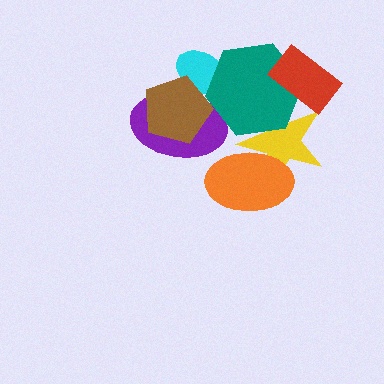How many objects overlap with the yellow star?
3 objects overlap with the yellow star.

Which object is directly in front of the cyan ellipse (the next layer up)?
The purple ellipse is directly in front of the cyan ellipse.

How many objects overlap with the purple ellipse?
3 objects overlap with the purple ellipse.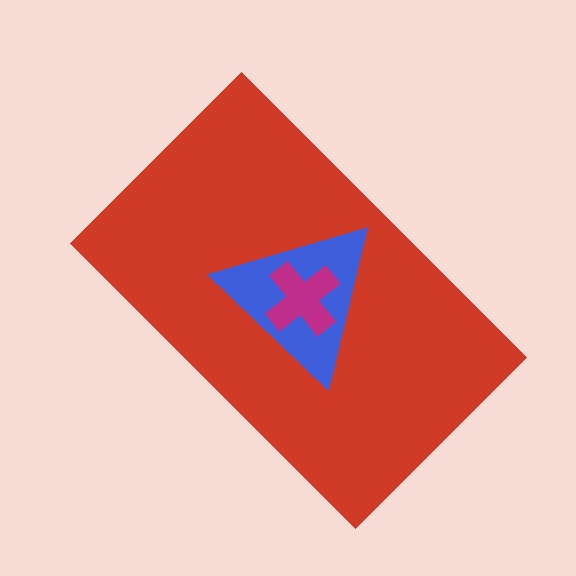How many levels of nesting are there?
3.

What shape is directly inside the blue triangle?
The magenta cross.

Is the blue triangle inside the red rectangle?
Yes.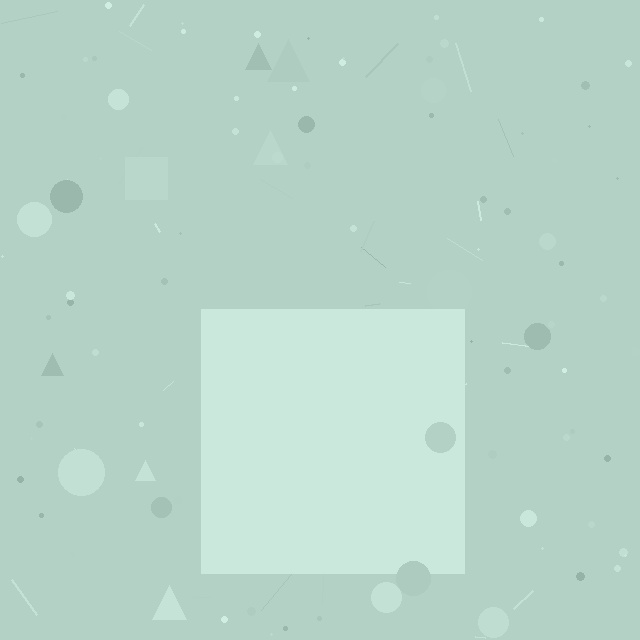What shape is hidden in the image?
A square is hidden in the image.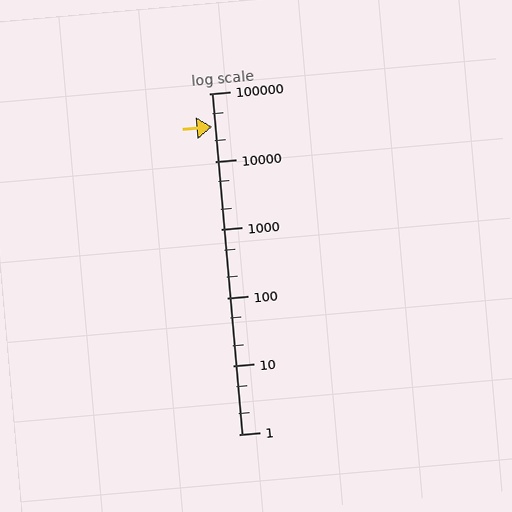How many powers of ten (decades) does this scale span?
The scale spans 5 decades, from 1 to 100000.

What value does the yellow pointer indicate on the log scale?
The pointer indicates approximately 32000.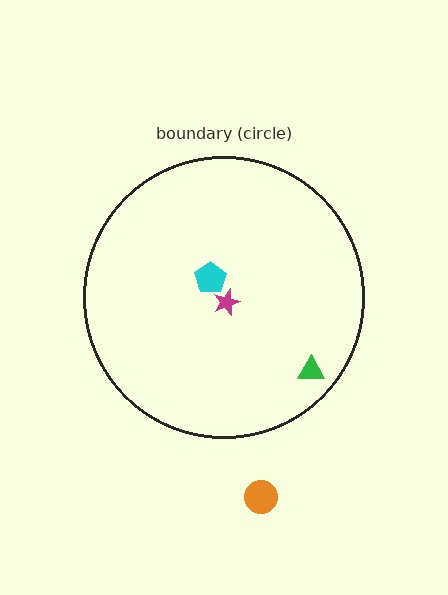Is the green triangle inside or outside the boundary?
Inside.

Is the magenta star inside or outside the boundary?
Inside.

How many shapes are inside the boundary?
3 inside, 1 outside.